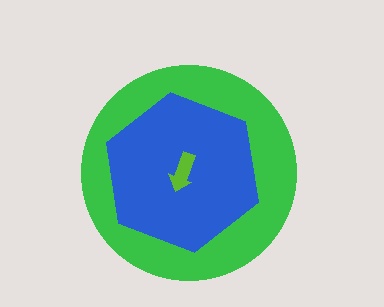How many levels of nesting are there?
3.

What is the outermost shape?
The green circle.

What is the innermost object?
The lime arrow.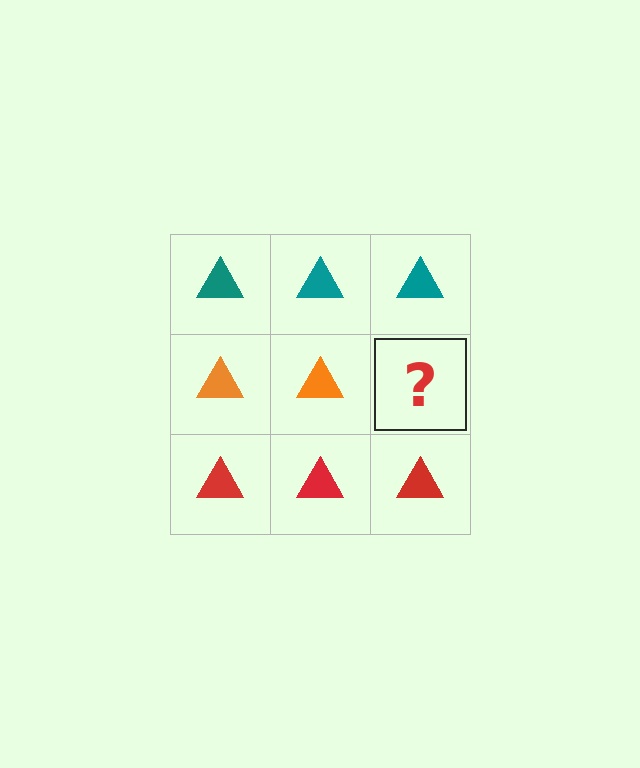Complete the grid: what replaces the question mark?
The question mark should be replaced with an orange triangle.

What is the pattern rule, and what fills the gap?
The rule is that each row has a consistent color. The gap should be filled with an orange triangle.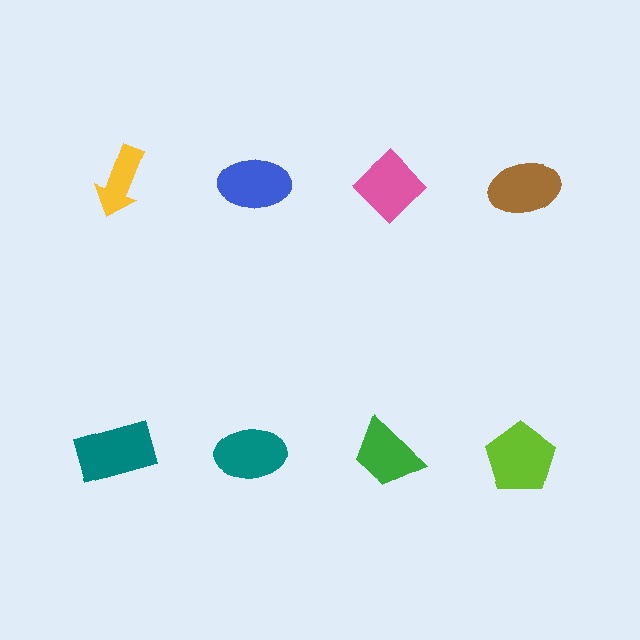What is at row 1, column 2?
A blue ellipse.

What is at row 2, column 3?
A green trapezoid.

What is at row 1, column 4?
A brown ellipse.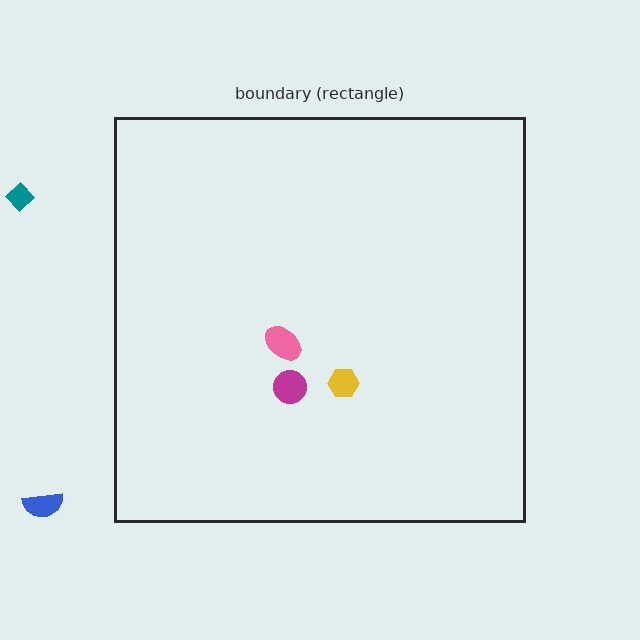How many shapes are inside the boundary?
3 inside, 2 outside.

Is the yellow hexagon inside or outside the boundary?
Inside.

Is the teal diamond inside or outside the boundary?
Outside.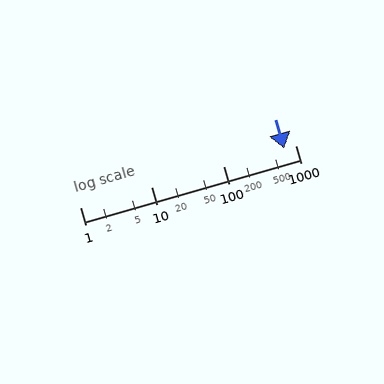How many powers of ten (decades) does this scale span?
The scale spans 3 decades, from 1 to 1000.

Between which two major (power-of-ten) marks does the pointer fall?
The pointer is between 100 and 1000.